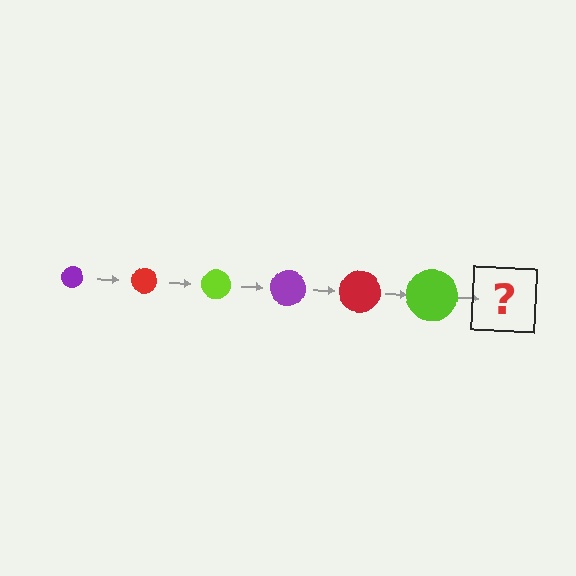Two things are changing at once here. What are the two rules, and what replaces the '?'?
The two rules are that the circle grows larger each step and the color cycles through purple, red, and lime. The '?' should be a purple circle, larger than the previous one.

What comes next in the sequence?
The next element should be a purple circle, larger than the previous one.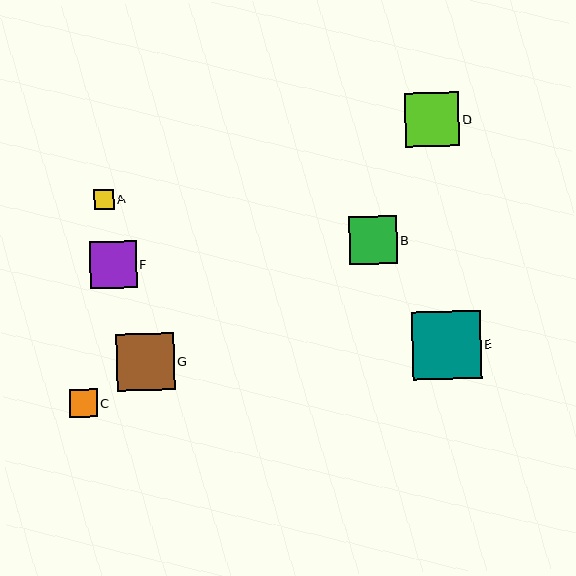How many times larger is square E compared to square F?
Square E is approximately 1.5 times the size of square F.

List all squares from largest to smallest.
From largest to smallest: E, G, D, B, F, C, A.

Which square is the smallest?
Square A is the smallest with a size of approximately 20 pixels.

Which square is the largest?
Square E is the largest with a size of approximately 69 pixels.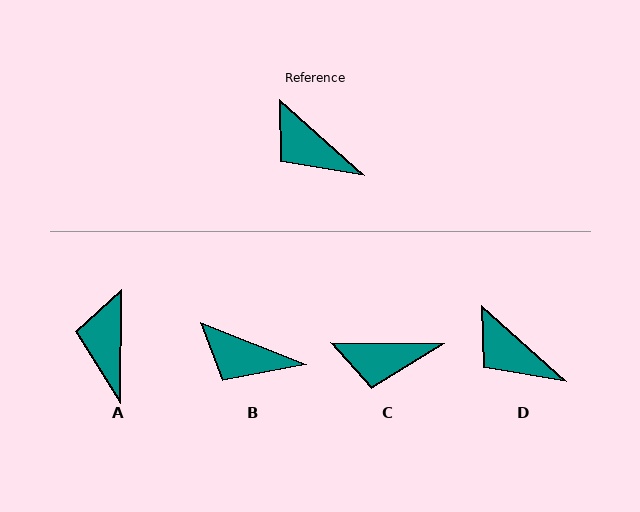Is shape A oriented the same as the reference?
No, it is off by about 49 degrees.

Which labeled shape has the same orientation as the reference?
D.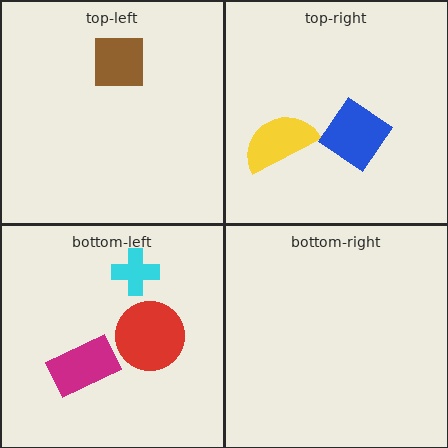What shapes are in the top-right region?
The yellow semicircle, the blue diamond.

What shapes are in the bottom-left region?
The red circle, the magenta rectangle, the cyan cross.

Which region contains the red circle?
The bottom-left region.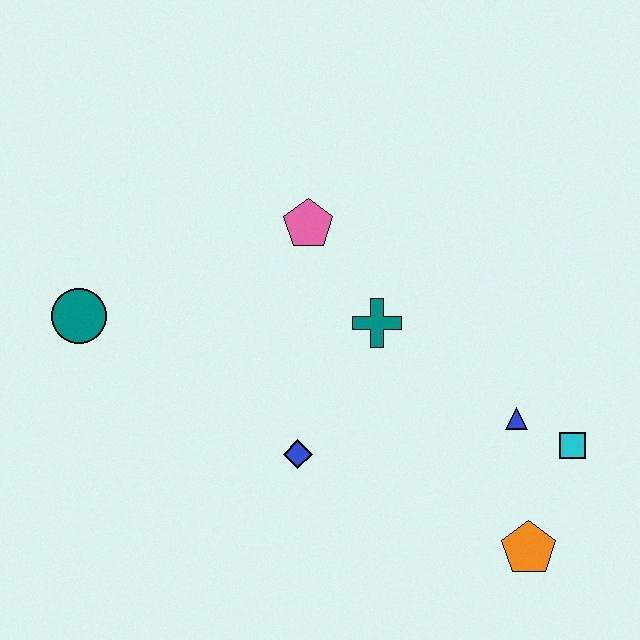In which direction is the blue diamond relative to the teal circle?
The blue diamond is to the right of the teal circle.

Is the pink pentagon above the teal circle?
Yes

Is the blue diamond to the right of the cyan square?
No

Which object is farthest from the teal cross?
The teal circle is farthest from the teal cross.